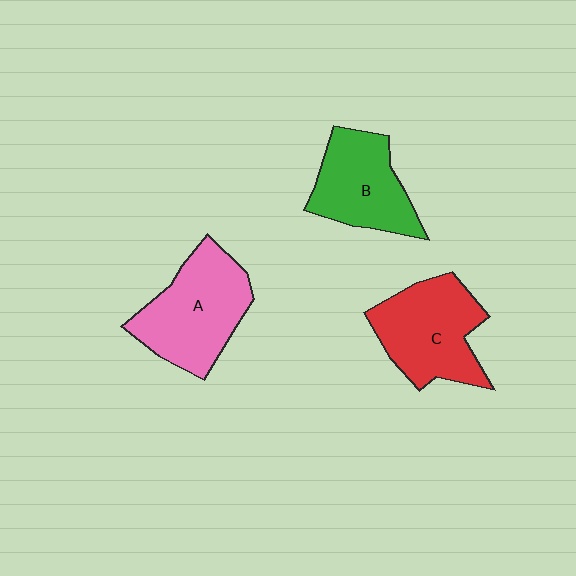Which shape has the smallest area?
Shape B (green).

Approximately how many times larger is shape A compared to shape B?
Approximately 1.2 times.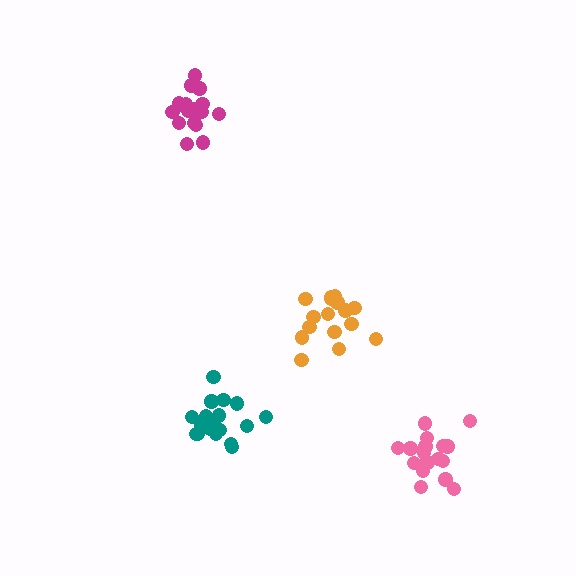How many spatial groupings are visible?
There are 4 spatial groupings.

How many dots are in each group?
Group 1: 18 dots, Group 2: 18 dots, Group 3: 16 dots, Group 4: 18 dots (70 total).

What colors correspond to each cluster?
The clusters are colored: teal, pink, orange, magenta.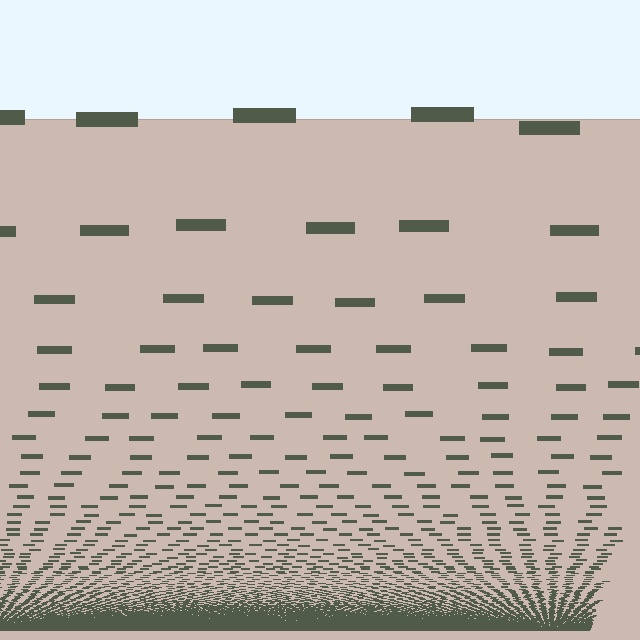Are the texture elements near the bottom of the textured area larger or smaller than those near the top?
Smaller. The gradient is inverted — elements near the bottom are smaller and denser.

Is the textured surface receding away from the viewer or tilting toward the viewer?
The surface appears to tilt toward the viewer. Texture elements get larger and sparser toward the top.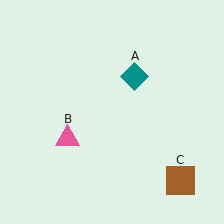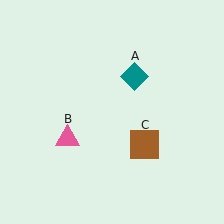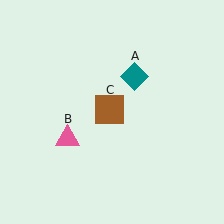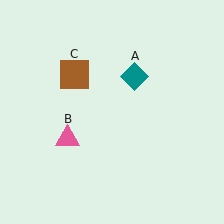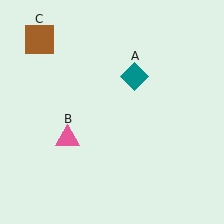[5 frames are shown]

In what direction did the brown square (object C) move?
The brown square (object C) moved up and to the left.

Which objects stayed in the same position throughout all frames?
Teal diamond (object A) and pink triangle (object B) remained stationary.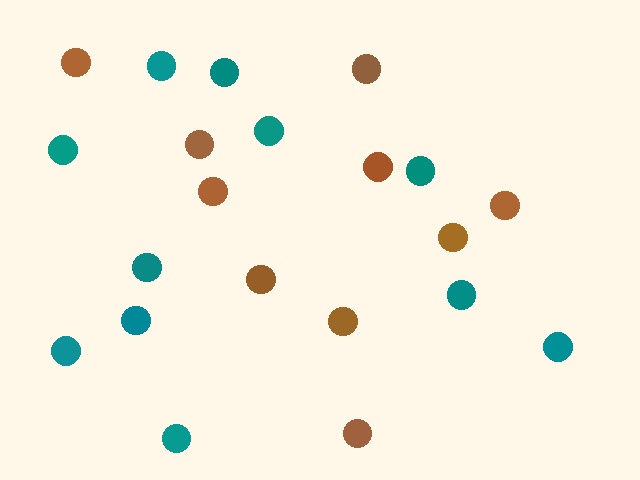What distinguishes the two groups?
There are 2 groups: one group of brown circles (10) and one group of teal circles (11).